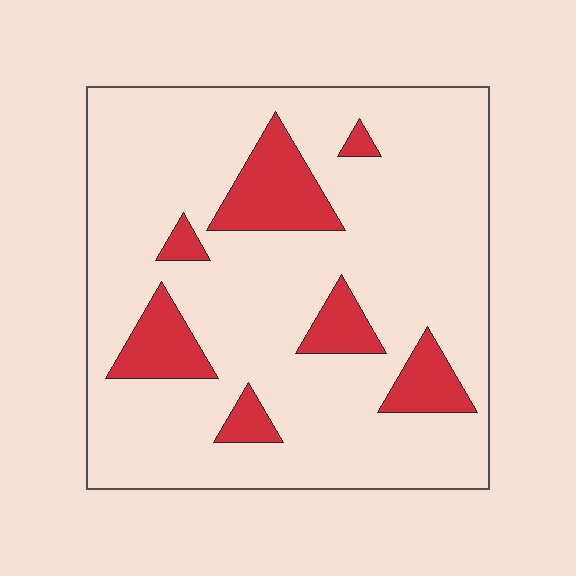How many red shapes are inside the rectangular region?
7.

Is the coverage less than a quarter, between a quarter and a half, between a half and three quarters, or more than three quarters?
Less than a quarter.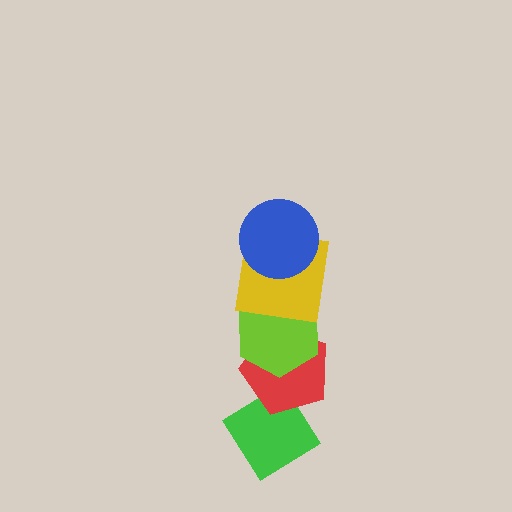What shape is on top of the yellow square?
The blue circle is on top of the yellow square.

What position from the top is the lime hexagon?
The lime hexagon is 3rd from the top.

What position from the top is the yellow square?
The yellow square is 2nd from the top.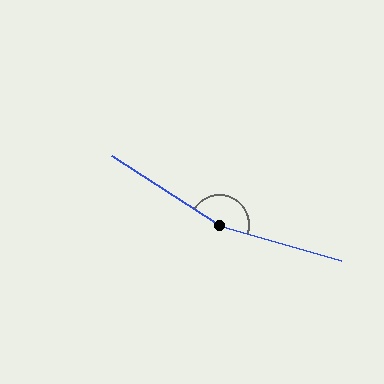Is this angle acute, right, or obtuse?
It is obtuse.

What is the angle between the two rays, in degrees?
Approximately 164 degrees.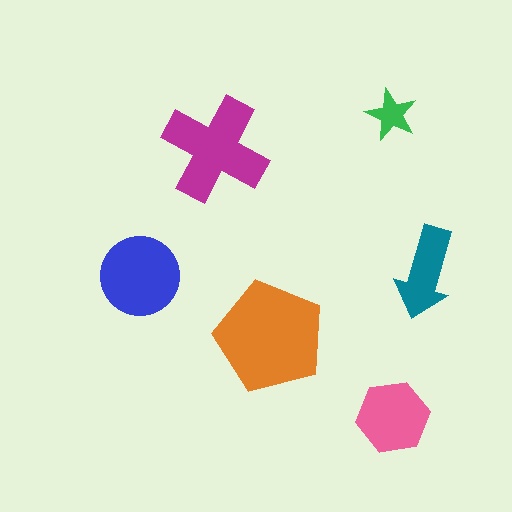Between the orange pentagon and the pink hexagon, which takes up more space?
The orange pentagon.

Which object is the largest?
The orange pentagon.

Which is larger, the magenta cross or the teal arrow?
The magenta cross.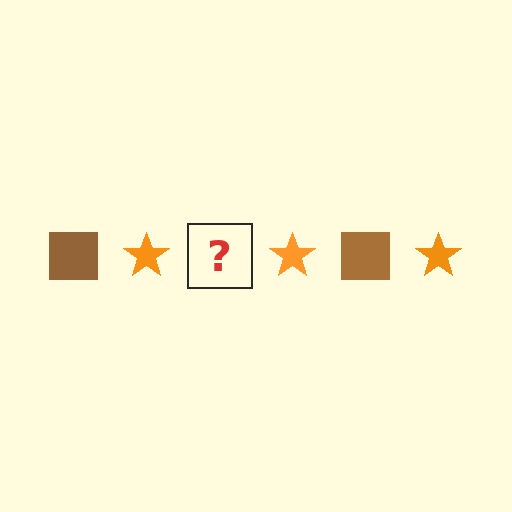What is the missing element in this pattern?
The missing element is a brown square.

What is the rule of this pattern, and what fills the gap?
The rule is that the pattern alternates between brown square and orange star. The gap should be filled with a brown square.